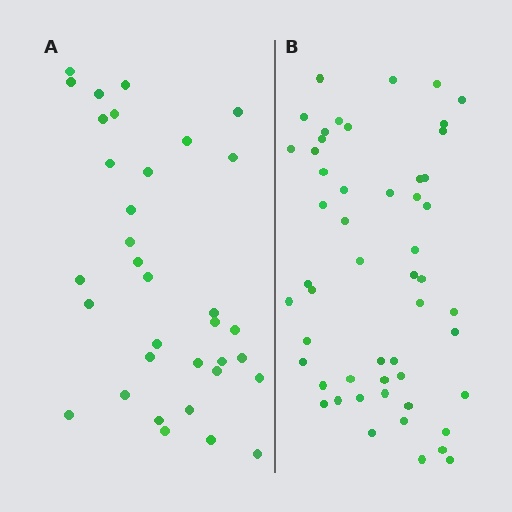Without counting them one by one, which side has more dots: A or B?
Region B (the right region) has more dots.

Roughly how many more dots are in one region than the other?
Region B has approximately 20 more dots than region A.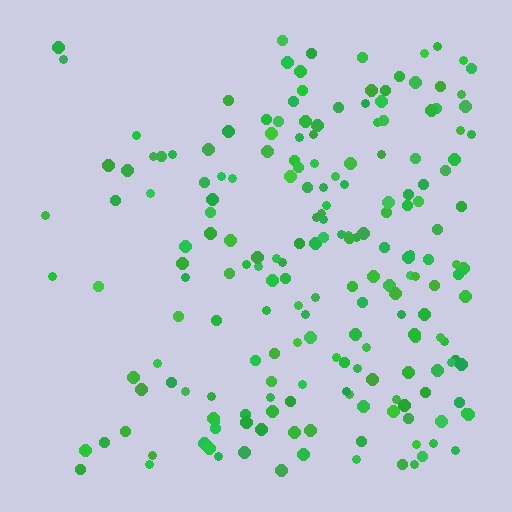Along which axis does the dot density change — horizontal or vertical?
Horizontal.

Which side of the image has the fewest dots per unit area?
The left.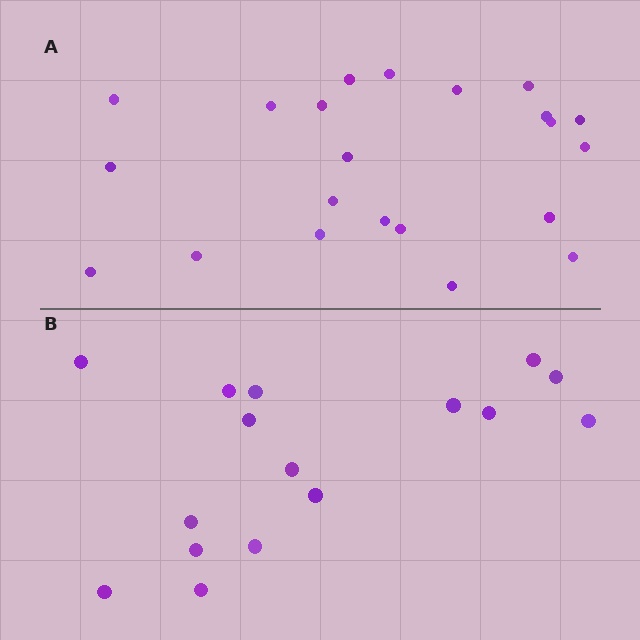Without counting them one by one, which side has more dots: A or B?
Region A (the top region) has more dots.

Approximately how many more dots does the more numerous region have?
Region A has about 6 more dots than region B.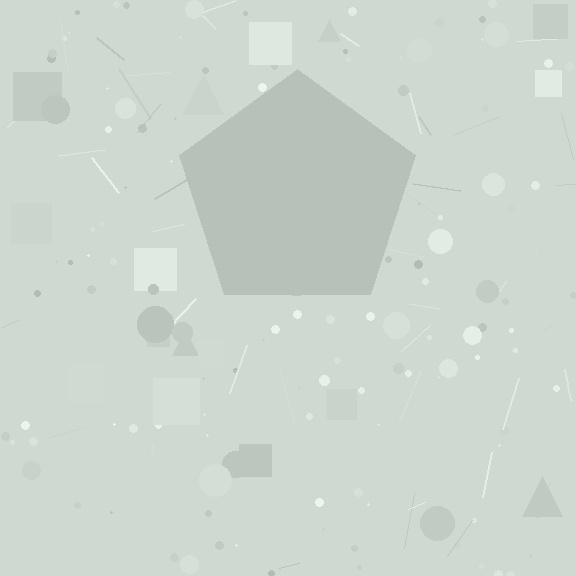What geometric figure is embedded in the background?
A pentagon is embedded in the background.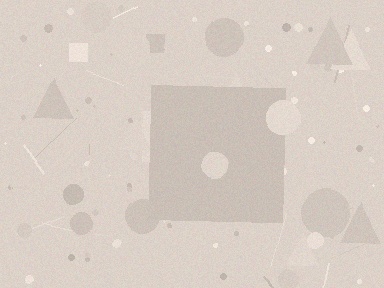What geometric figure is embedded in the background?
A square is embedded in the background.